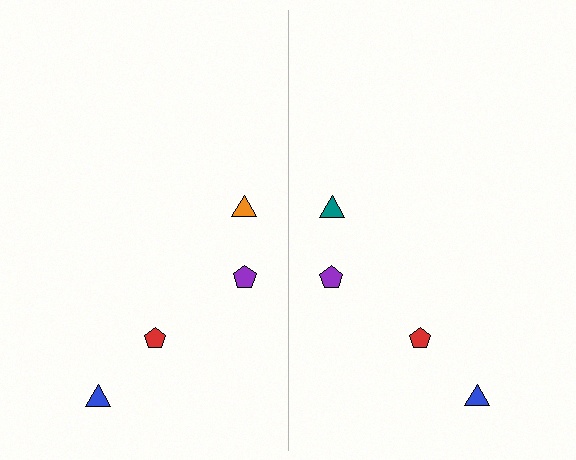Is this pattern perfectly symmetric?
No, the pattern is not perfectly symmetric. The teal triangle on the right side breaks the symmetry — its mirror counterpart is orange.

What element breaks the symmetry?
The teal triangle on the right side breaks the symmetry — its mirror counterpart is orange.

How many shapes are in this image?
There are 8 shapes in this image.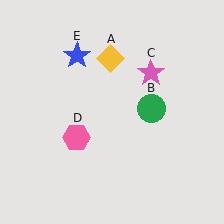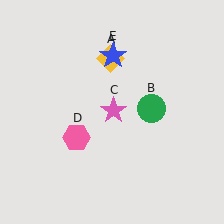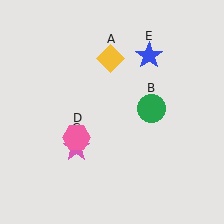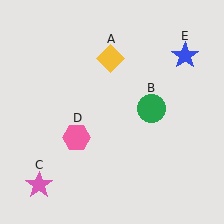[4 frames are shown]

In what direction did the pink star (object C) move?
The pink star (object C) moved down and to the left.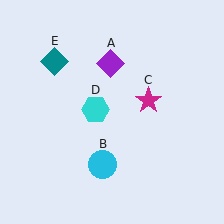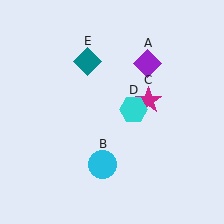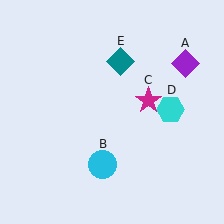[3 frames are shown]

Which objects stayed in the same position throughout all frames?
Cyan circle (object B) and magenta star (object C) remained stationary.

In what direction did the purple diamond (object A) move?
The purple diamond (object A) moved right.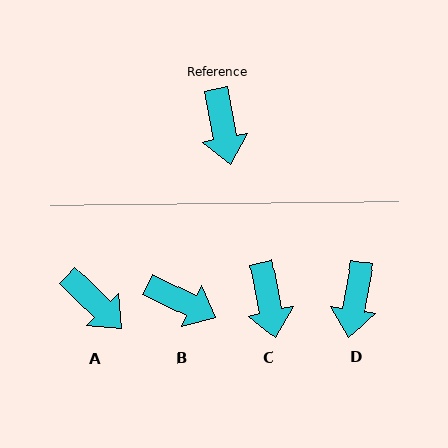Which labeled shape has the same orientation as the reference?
C.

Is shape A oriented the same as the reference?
No, it is off by about 34 degrees.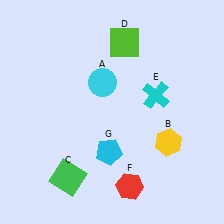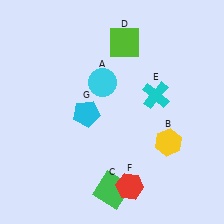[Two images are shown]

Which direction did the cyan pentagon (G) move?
The cyan pentagon (G) moved up.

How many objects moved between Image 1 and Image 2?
2 objects moved between the two images.